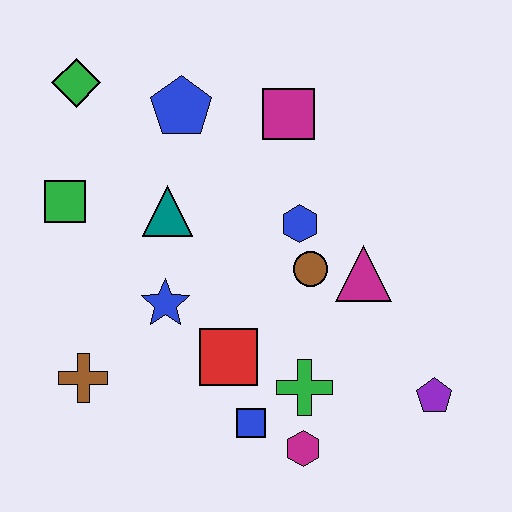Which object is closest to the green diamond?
The blue pentagon is closest to the green diamond.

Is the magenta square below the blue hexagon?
No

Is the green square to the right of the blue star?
No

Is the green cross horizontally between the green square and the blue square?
No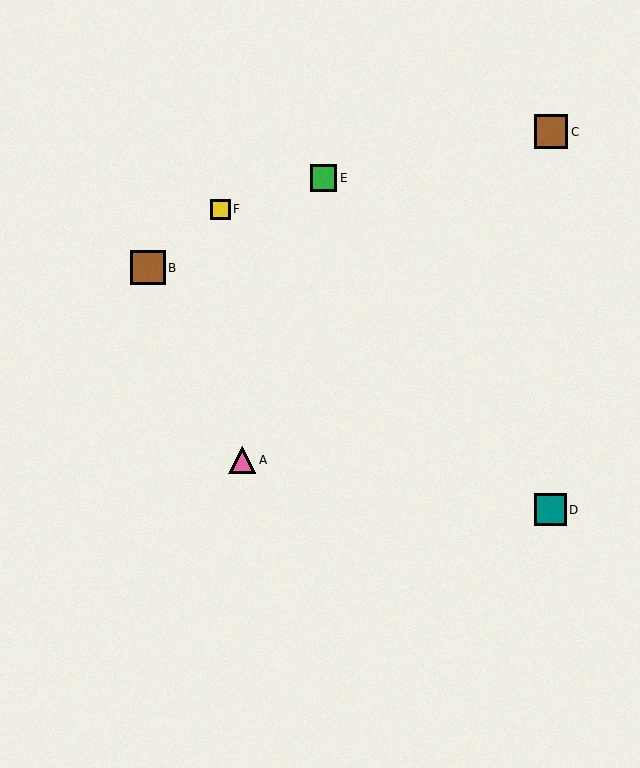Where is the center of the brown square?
The center of the brown square is at (551, 132).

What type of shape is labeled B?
Shape B is a brown square.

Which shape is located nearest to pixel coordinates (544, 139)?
The brown square (labeled C) at (551, 132) is nearest to that location.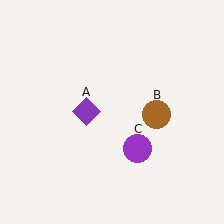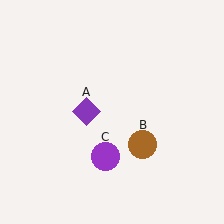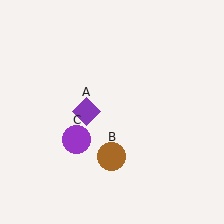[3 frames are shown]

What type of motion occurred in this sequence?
The brown circle (object B), purple circle (object C) rotated clockwise around the center of the scene.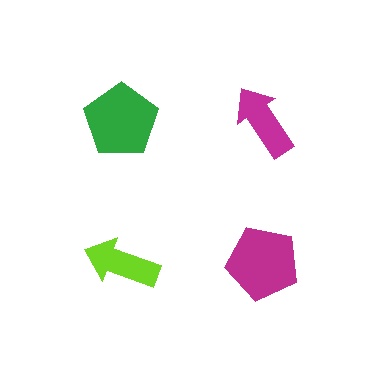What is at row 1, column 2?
A magenta arrow.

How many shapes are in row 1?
2 shapes.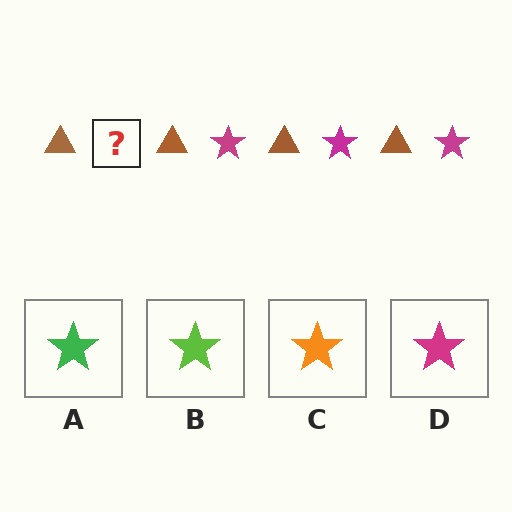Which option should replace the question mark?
Option D.